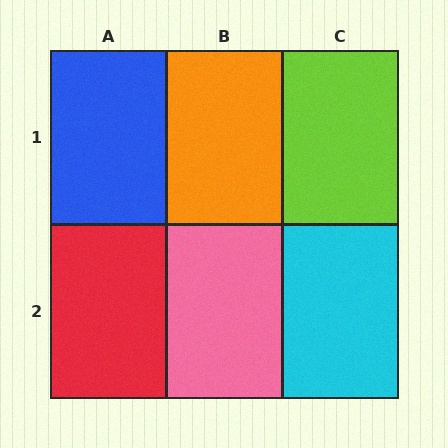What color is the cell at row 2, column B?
Pink.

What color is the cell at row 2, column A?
Red.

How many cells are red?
1 cell is red.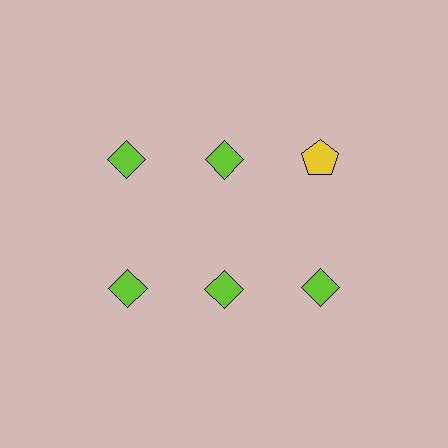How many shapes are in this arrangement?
There are 6 shapes arranged in a grid pattern.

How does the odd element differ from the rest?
It differs in both color (yellow instead of lime) and shape (pentagon instead of diamond).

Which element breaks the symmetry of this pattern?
The yellow pentagon in the top row, center column breaks the symmetry. All other shapes are lime diamonds.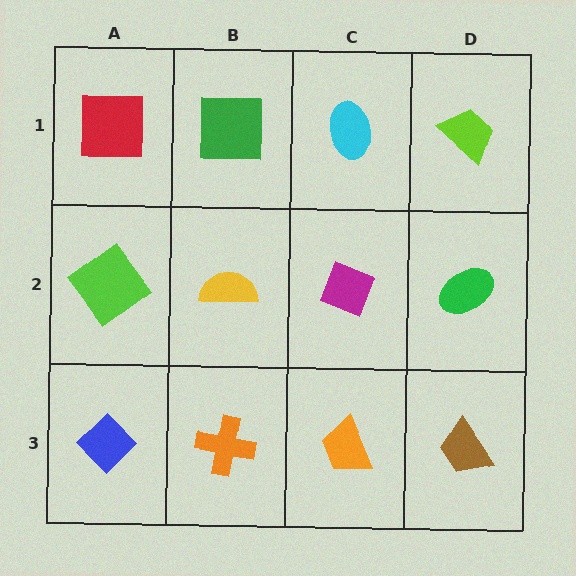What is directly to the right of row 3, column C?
A brown trapezoid.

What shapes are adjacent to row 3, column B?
A yellow semicircle (row 2, column B), a blue diamond (row 3, column A), an orange trapezoid (row 3, column C).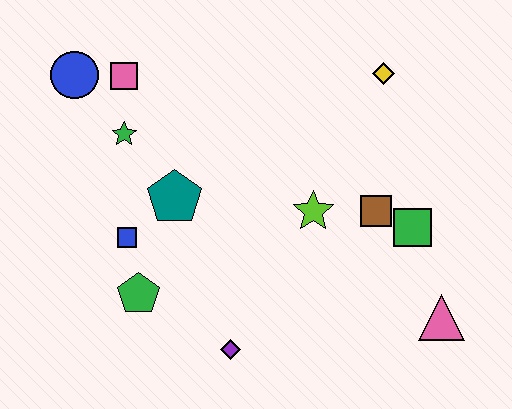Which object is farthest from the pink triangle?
The blue circle is farthest from the pink triangle.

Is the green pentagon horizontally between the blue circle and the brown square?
Yes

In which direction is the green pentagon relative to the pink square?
The green pentagon is below the pink square.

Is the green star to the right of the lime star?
No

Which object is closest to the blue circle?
The pink square is closest to the blue circle.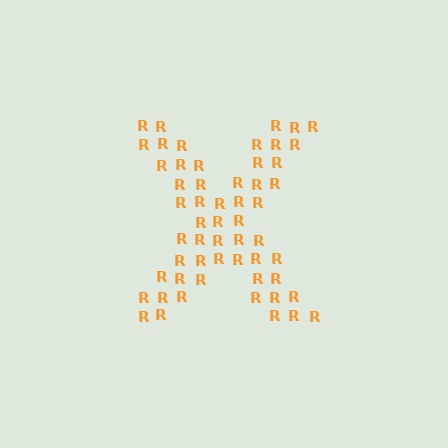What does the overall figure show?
The overall figure shows the letter X.